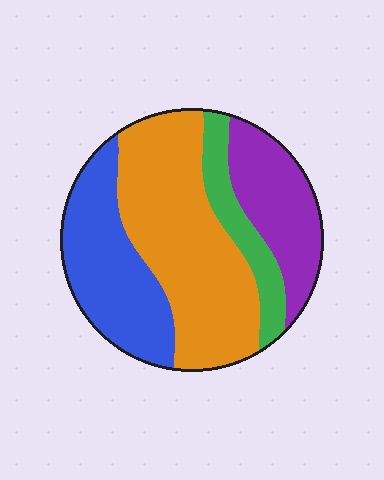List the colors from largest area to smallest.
From largest to smallest: orange, blue, purple, green.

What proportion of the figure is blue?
Blue takes up about one quarter (1/4) of the figure.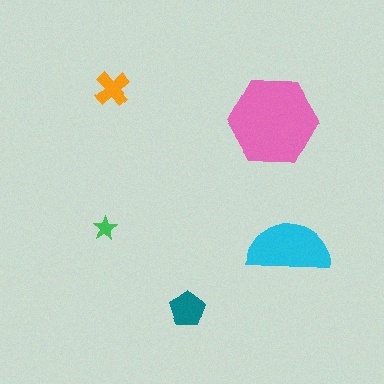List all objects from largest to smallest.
The pink hexagon, the cyan semicircle, the teal pentagon, the orange cross, the green star.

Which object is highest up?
The orange cross is topmost.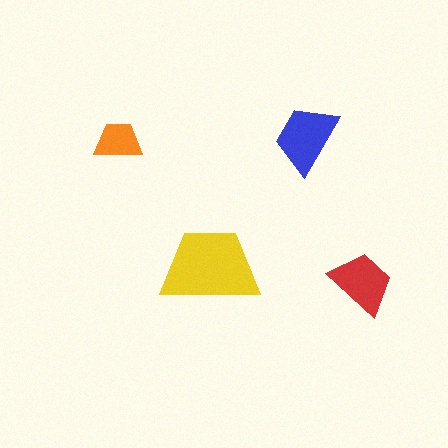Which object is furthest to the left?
The orange trapezoid is leftmost.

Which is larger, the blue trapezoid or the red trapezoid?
The blue one.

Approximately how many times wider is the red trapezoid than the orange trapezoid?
About 1.5 times wider.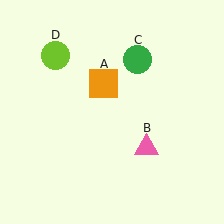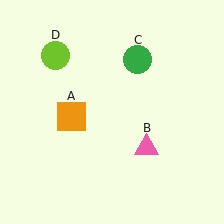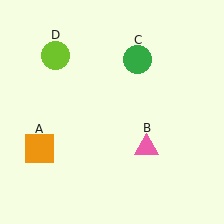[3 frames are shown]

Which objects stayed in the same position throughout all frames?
Pink triangle (object B) and green circle (object C) and lime circle (object D) remained stationary.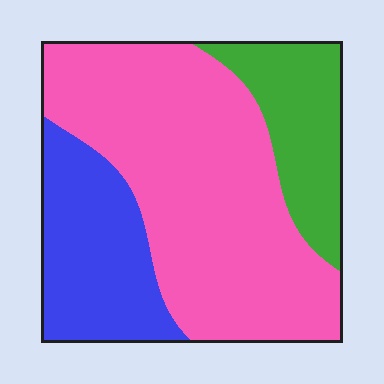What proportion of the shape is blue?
Blue covers 24% of the shape.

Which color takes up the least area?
Green, at roughly 20%.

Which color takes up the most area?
Pink, at roughly 60%.